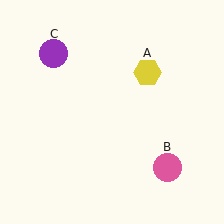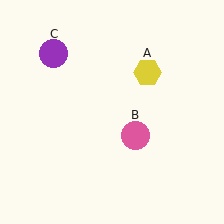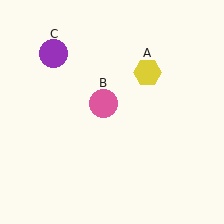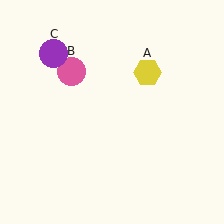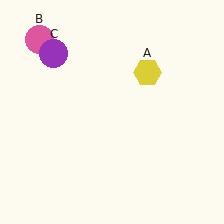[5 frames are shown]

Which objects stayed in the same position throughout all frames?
Yellow hexagon (object A) and purple circle (object C) remained stationary.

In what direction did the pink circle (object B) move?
The pink circle (object B) moved up and to the left.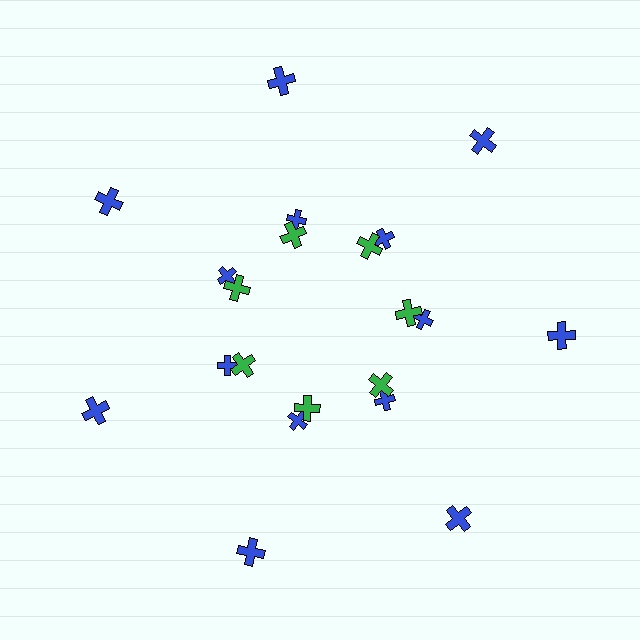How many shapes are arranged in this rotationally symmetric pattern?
There are 21 shapes, arranged in 7 groups of 3.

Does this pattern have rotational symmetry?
Yes, this pattern has 7-fold rotational symmetry. It looks the same after rotating 51 degrees around the center.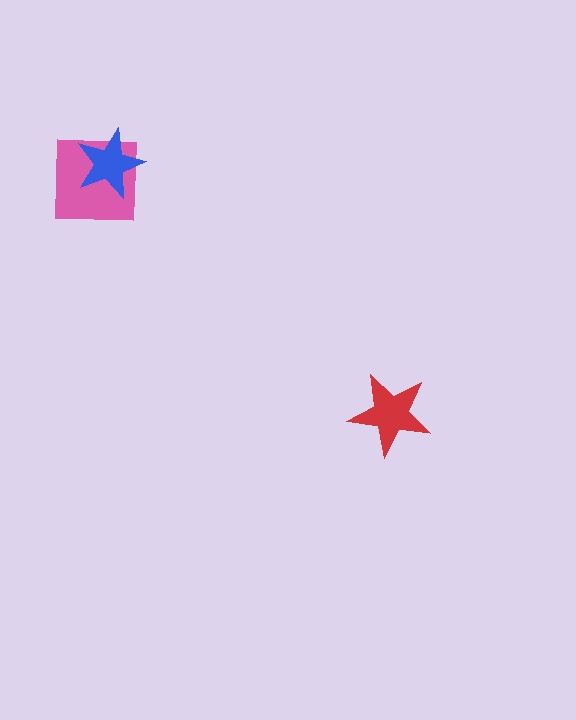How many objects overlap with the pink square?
1 object overlaps with the pink square.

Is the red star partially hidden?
No, no other shape covers it.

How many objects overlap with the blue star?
1 object overlaps with the blue star.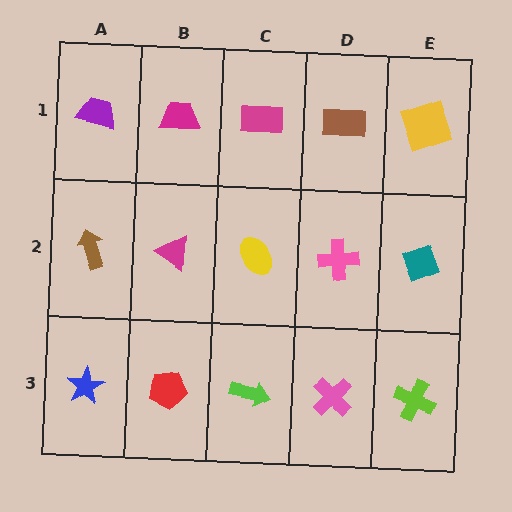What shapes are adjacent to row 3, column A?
A brown arrow (row 2, column A), a red pentagon (row 3, column B).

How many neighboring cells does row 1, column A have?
2.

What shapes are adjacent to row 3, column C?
A yellow ellipse (row 2, column C), a red pentagon (row 3, column B), a pink cross (row 3, column D).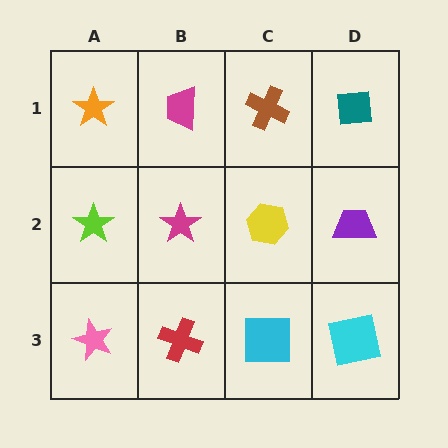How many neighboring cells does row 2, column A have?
3.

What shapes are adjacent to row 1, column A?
A lime star (row 2, column A), a magenta trapezoid (row 1, column B).